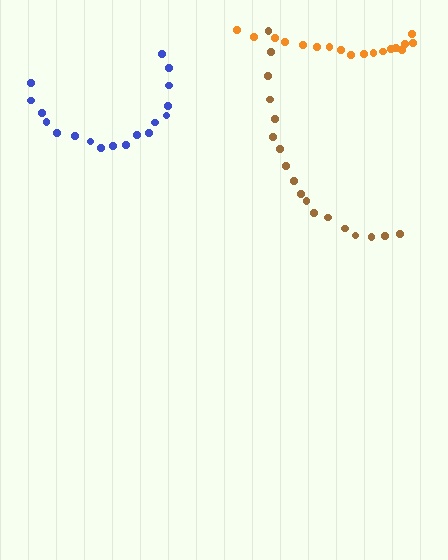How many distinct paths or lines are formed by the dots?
There are 3 distinct paths.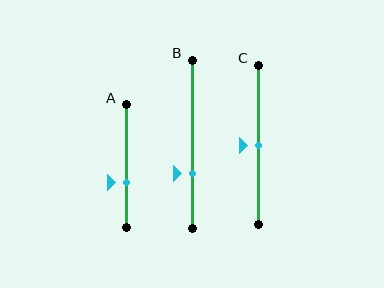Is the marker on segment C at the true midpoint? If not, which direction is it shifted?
Yes, the marker on segment C is at the true midpoint.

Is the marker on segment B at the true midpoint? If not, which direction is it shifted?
No, the marker on segment B is shifted downward by about 18% of the segment length.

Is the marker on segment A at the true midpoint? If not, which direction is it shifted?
No, the marker on segment A is shifted downward by about 13% of the segment length.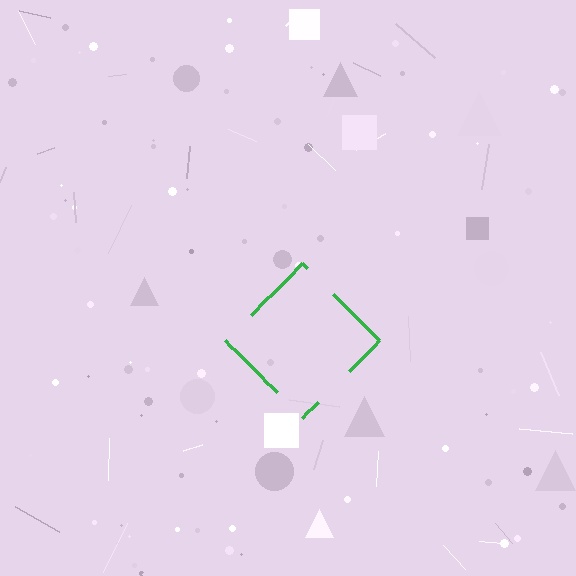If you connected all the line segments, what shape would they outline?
They would outline a diamond.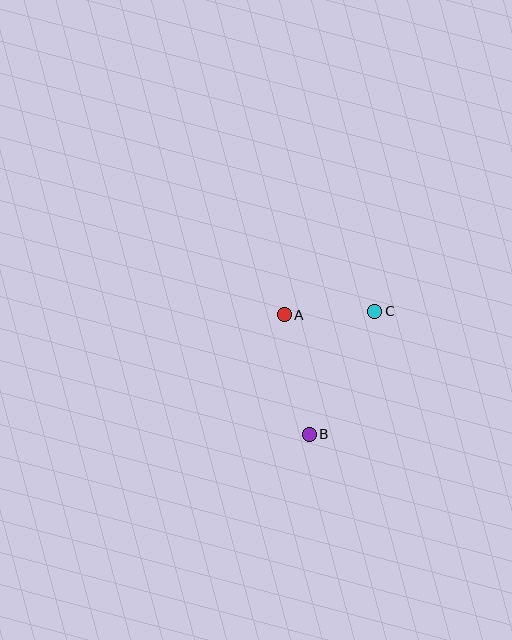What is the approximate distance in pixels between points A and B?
The distance between A and B is approximately 122 pixels.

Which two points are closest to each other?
Points A and C are closest to each other.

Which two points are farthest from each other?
Points B and C are farthest from each other.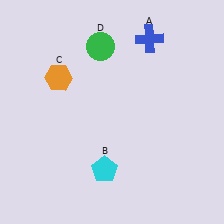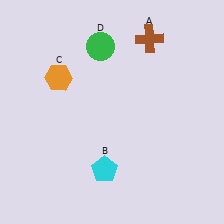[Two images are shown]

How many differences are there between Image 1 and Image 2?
There is 1 difference between the two images.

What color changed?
The cross (A) changed from blue in Image 1 to brown in Image 2.